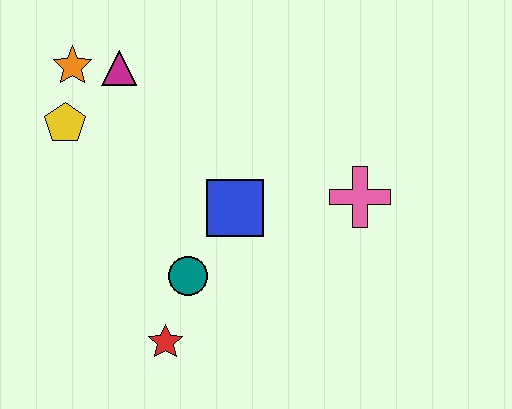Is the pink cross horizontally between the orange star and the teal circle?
No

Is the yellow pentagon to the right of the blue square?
No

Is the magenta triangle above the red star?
Yes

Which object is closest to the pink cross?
The blue square is closest to the pink cross.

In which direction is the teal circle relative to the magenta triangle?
The teal circle is below the magenta triangle.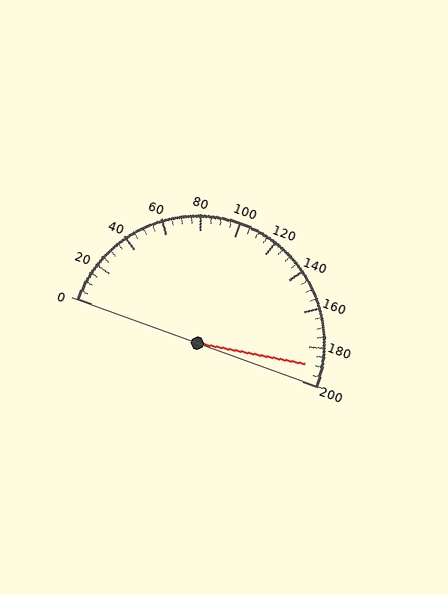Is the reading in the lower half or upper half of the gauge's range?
The reading is in the upper half of the range (0 to 200).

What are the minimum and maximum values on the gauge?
The gauge ranges from 0 to 200.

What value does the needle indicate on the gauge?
The needle indicates approximately 190.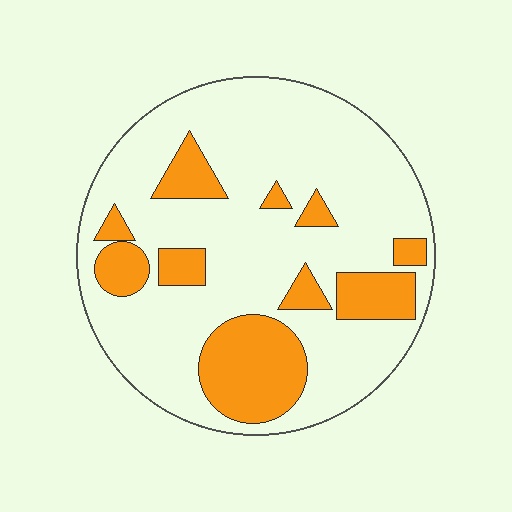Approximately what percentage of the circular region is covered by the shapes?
Approximately 25%.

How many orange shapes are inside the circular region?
10.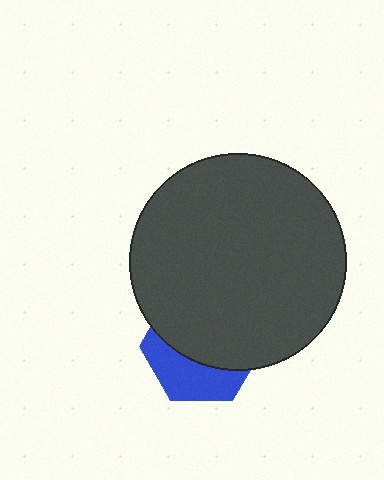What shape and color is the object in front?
The object in front is a dark gray circle.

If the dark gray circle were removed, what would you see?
You would see the complete blue hexagon.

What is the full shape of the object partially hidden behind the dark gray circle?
The partially hidden object is a blue hexagon.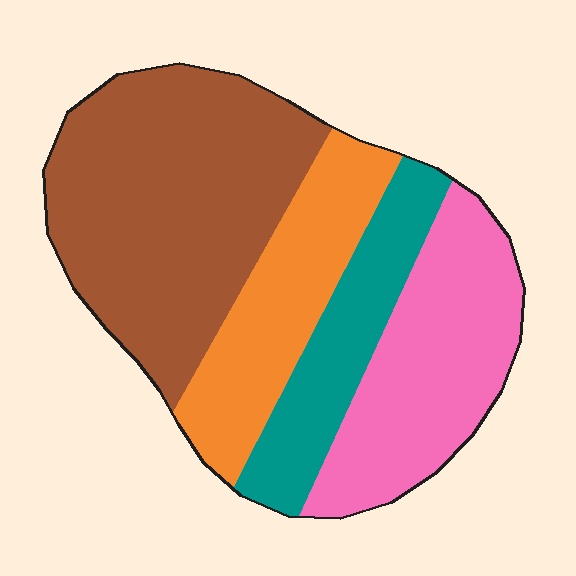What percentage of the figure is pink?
Pink takes up about one quarter (1/4) of the figure.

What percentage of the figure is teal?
Teal covers roughly 15% of the figure.